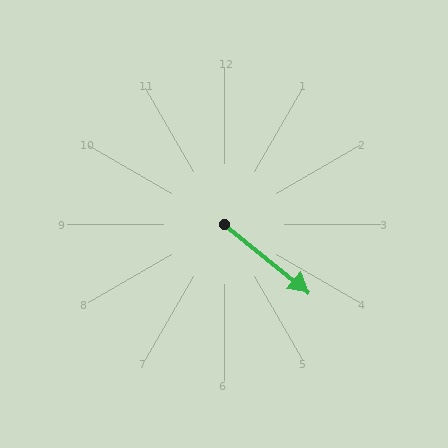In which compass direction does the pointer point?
Southeast.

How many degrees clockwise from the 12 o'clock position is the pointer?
Approximately 129 degrees.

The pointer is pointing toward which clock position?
Roughly 4 o'clock.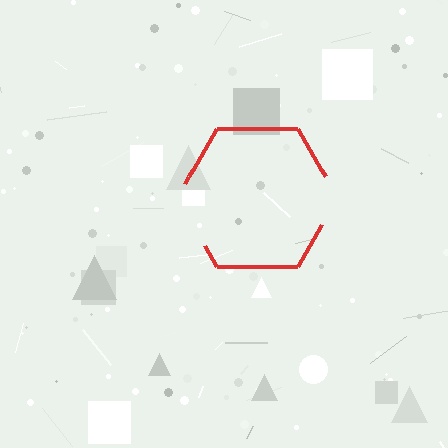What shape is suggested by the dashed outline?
The dashed outline suggests a hexagon.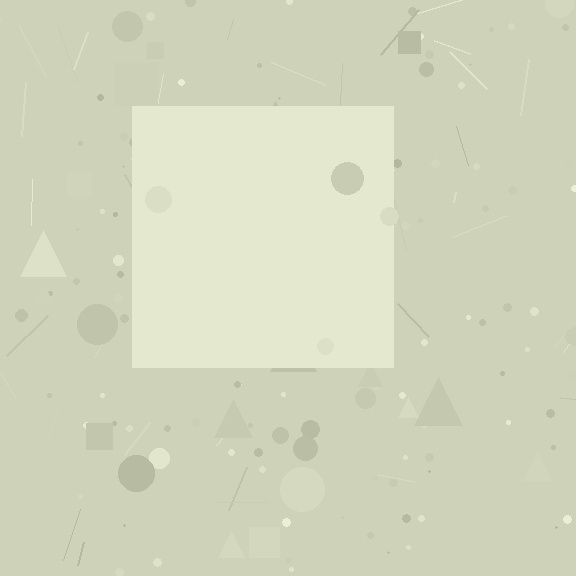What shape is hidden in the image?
A square is hidden in the image.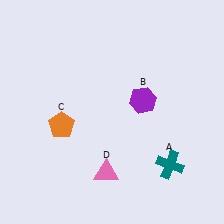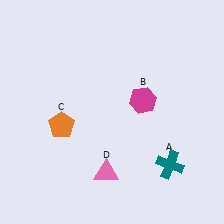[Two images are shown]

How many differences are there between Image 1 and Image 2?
There is 1 difference between the two images.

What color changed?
The hexagon (B) changed from purple in Image 1 to magenta in Image 2.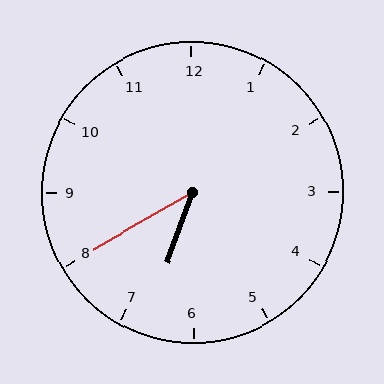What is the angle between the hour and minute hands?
Approximately 40 degrees.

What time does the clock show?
6:40.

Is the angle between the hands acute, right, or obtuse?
It is acute.